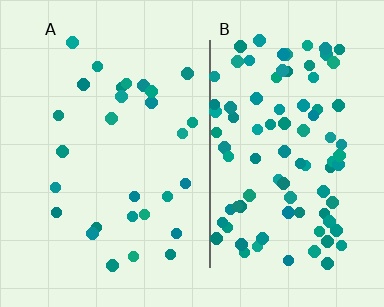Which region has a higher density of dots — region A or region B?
B (the right).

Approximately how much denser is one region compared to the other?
Approximately 3.2× — region B over region A.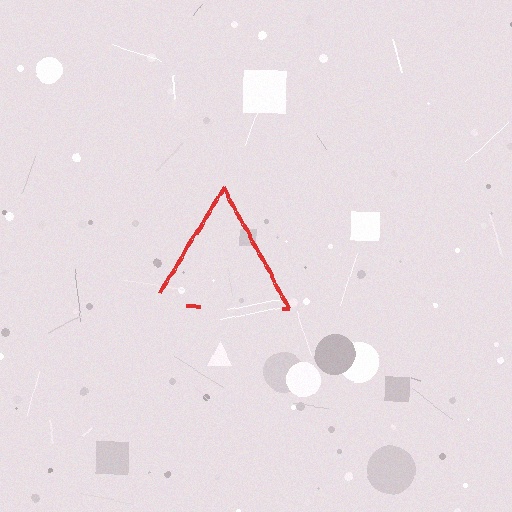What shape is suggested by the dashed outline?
The dashed outline suggests a triangle.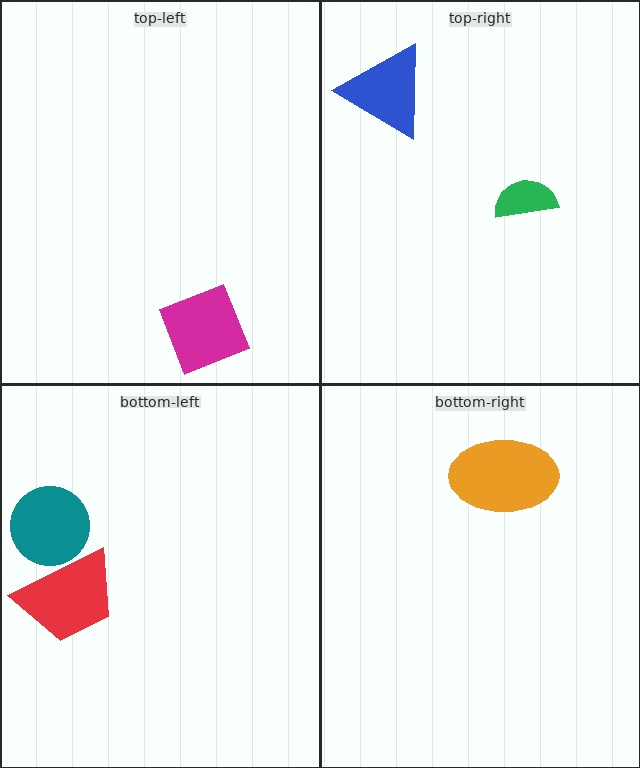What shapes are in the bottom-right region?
The orange ellipse.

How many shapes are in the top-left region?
1.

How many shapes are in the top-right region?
2.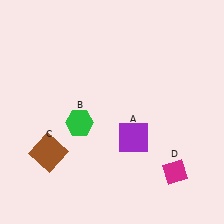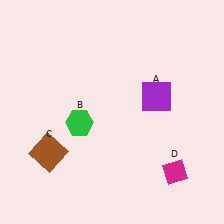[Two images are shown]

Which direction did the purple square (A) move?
The purple square (A) moved up.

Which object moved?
The purple square (A) moved up.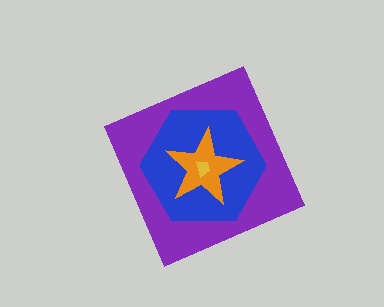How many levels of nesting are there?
4.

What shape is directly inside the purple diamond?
The blue hexagon.